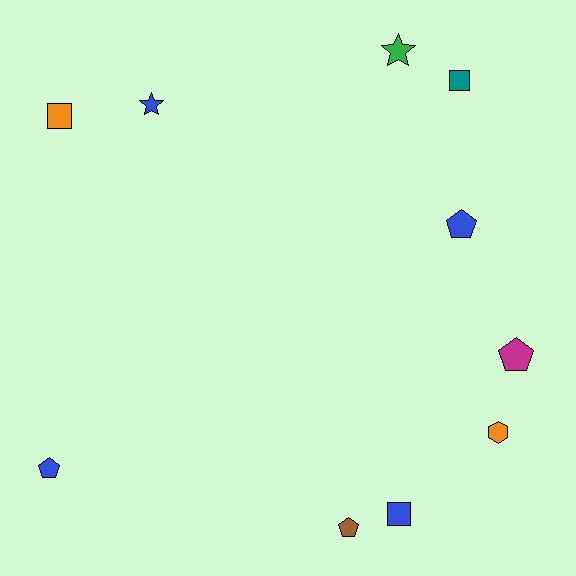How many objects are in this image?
There are 10 objects.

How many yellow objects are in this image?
There are no yellow objects.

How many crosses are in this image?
There are no crosses.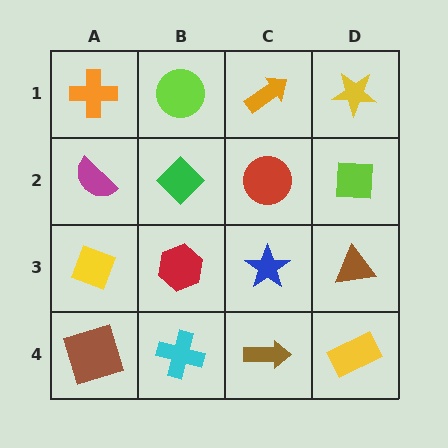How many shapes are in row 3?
4 shapes.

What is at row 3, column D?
A brown triangle.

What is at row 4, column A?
A brown square.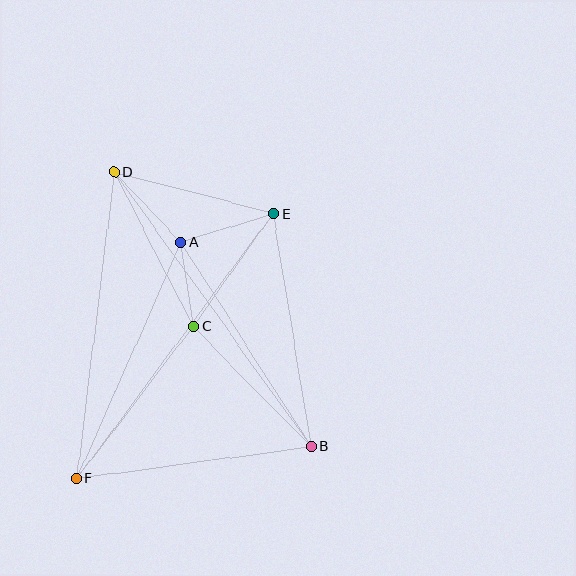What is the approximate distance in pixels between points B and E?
The distance between B and E is approximately 236 pixels.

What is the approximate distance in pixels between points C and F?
The distance between C and F is approximately 192 pixels.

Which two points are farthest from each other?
Points B and D are farthest from each other.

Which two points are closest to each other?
Points A and C are closest to each other.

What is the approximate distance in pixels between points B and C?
The distance between B and C is approximately 168 pixels.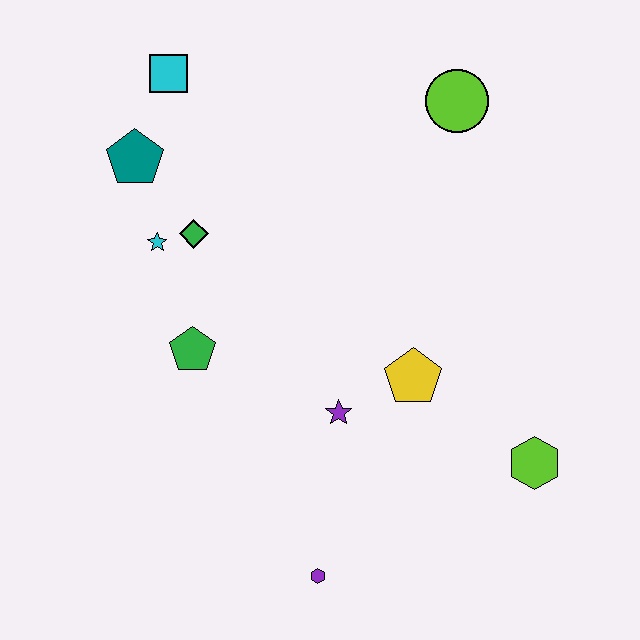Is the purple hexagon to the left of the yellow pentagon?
Yes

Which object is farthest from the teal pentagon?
The lime hexagon is farthest from the teal pentagon.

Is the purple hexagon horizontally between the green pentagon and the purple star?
Yes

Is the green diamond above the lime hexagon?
Yes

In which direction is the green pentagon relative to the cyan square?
The green pentagon is below the cyan square.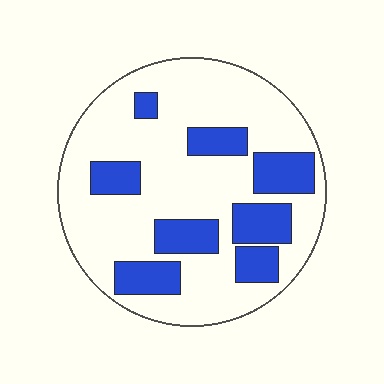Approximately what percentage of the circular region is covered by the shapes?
Approximately 25%.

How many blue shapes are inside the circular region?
8.